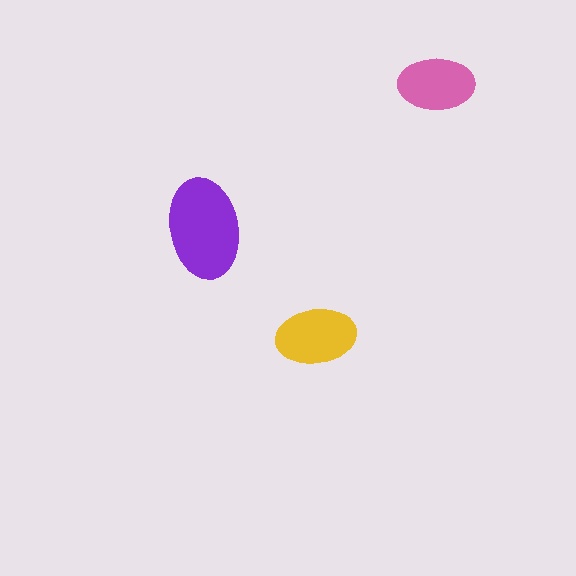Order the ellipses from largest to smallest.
the purple one, the yellow one, the pink one.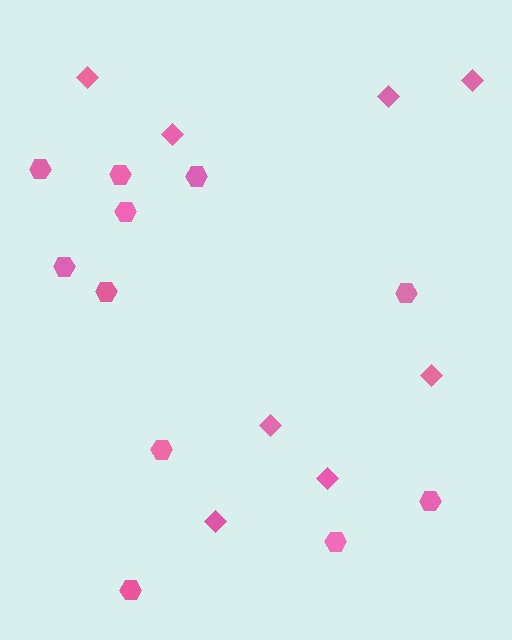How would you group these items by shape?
There are 2 groups: one group of hexagons (11) and one group of diamonds (8).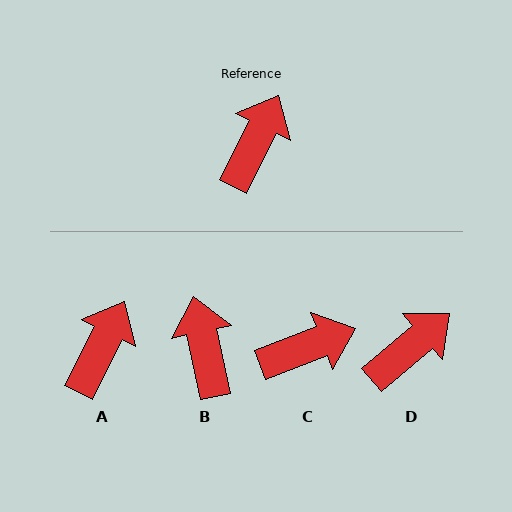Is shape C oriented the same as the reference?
No, it is off by about 42 degrees.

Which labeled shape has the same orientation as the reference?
A.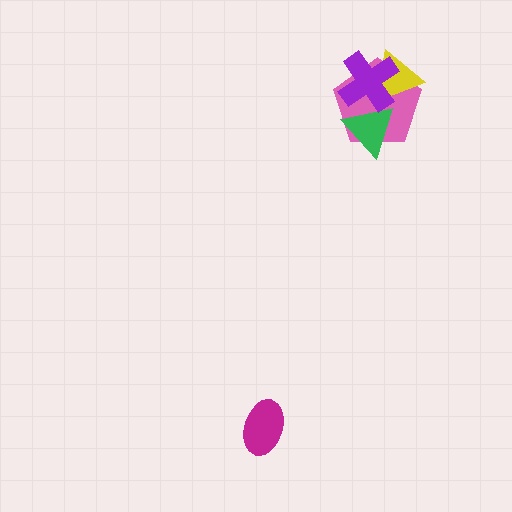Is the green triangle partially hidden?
Yes, it is partially covered by another shape.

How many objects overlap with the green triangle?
2 objects overlap with the green triangle.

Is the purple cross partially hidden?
No, no other shape covers it.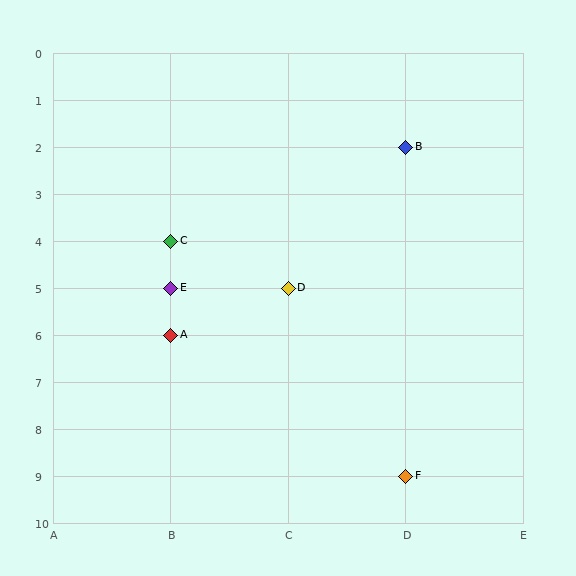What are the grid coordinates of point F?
Point F is at grid coordinates (D, 9).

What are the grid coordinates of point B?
Point B is at grid coordinates (D, 2).